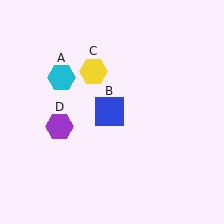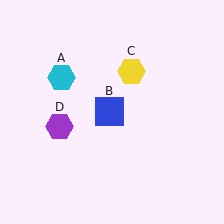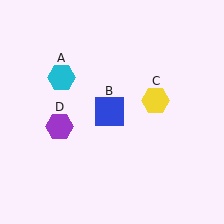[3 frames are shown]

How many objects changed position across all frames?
1 object changed position: yellow hexagon (object C).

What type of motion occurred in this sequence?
The yellow hexagon (object C) rotated clockwise around the center of the scene.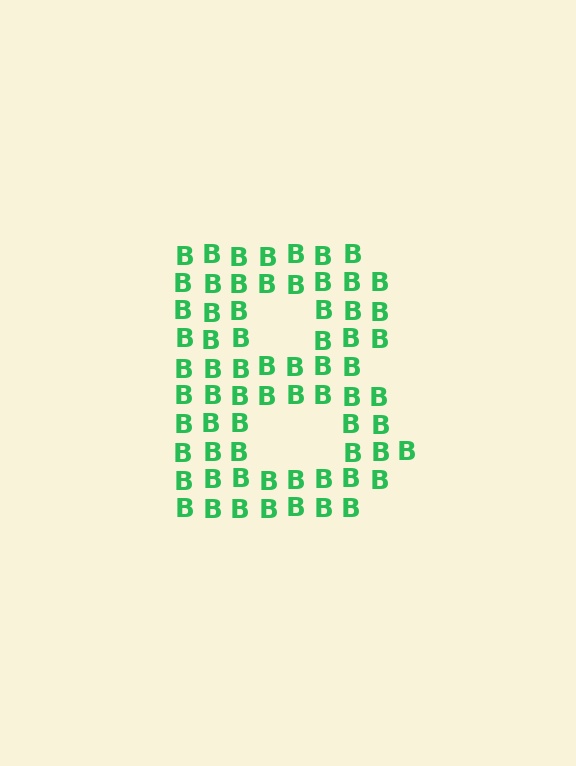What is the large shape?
The large shape is the letter B.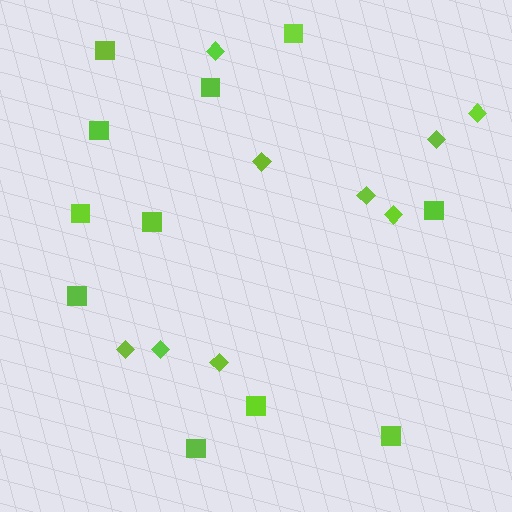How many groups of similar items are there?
There are 2 groups: one group of squares (11) and one group of diamonds (9).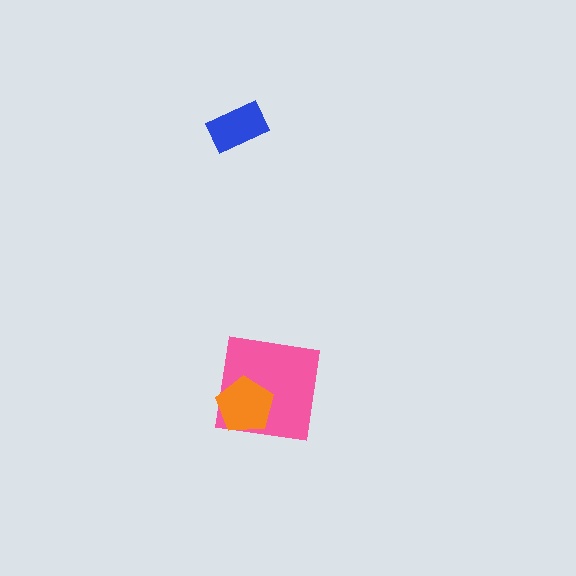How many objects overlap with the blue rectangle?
0 objects overlap with the blue rectangle.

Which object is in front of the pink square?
The orange pentagon is in front of the pink square.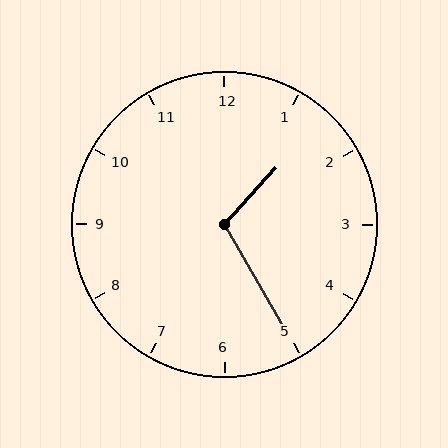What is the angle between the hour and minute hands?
Approximately 108 degrees.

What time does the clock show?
1:25.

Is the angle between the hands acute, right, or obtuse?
It is obtuse.